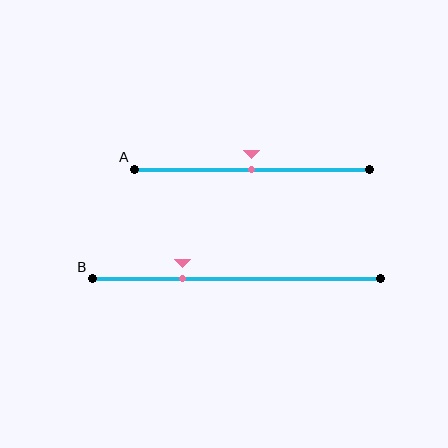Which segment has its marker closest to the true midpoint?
Segment A has its marker closest to the true midpoint.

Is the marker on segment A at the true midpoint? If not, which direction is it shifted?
Yes, the marker on segment A is at the true midpoint.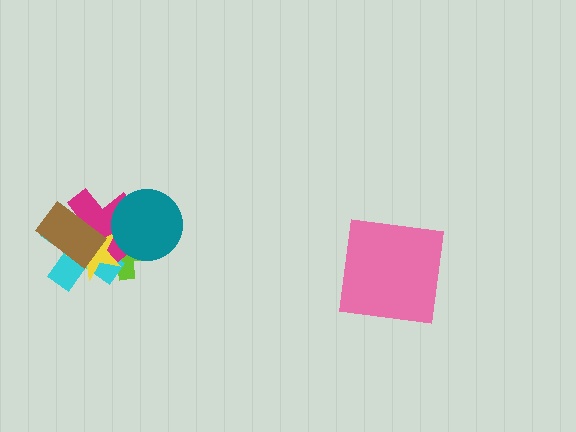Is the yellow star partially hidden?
Yes, it is partially covered by another shape.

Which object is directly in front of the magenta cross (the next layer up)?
The yellow star is directly in front of the magenta cross.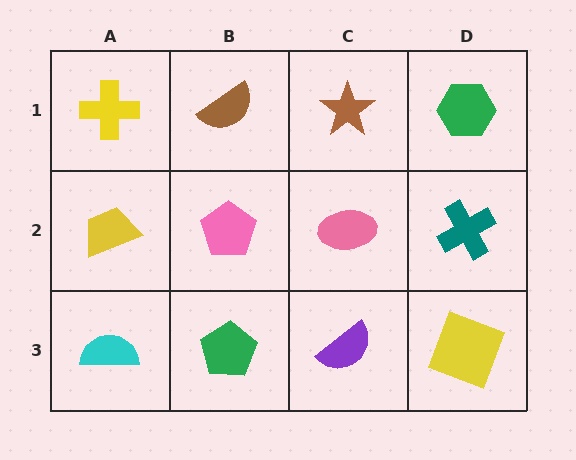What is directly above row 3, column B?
A pink pentagon.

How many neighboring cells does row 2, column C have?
4.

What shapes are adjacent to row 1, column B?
A pink pentagon (row 2, column B), a yellow cross (row 1, column A), a brown star (row 1, column C).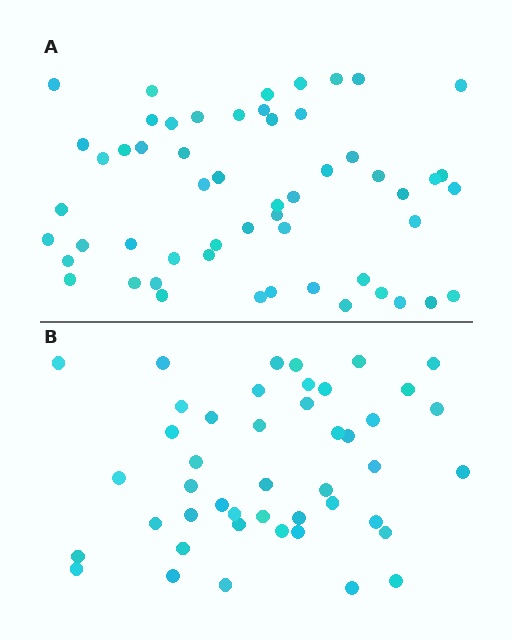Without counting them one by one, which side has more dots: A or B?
Region A (the top region) has more dots.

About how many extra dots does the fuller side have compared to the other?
Region A has roughly 10 or so more dots than region B.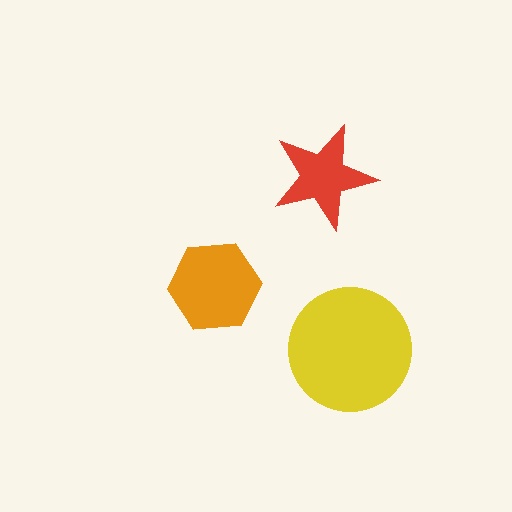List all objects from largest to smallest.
The yellow circle, the orange hexagon, the red star.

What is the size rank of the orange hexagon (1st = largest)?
2nd.